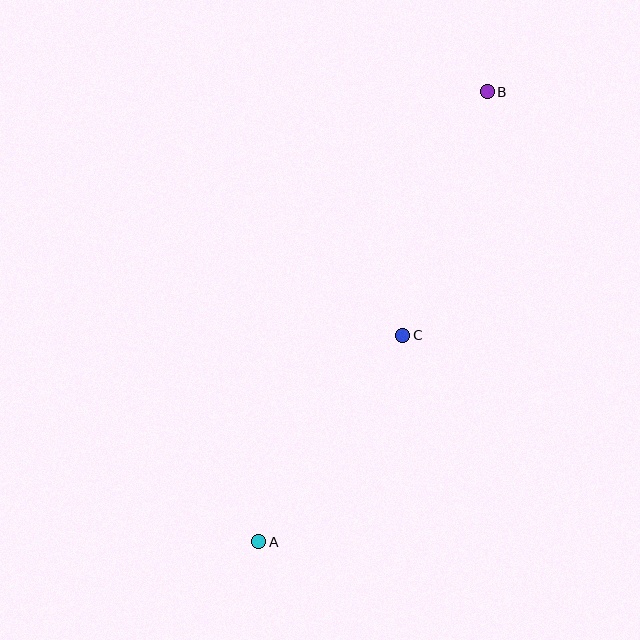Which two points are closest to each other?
Points A and C are closest to each other.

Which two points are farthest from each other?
Points A and B are farthest from each other.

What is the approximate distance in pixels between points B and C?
The distance between B and C is approximately 257 pixels.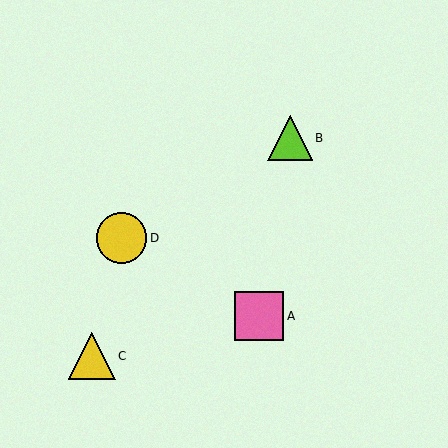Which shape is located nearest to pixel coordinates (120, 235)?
The yellow circle (labeled D) at (121, 238) is nearest to that location.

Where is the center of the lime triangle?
The center of the lime triangle is at (290, 138).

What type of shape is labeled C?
Shape C is a yellow triangle.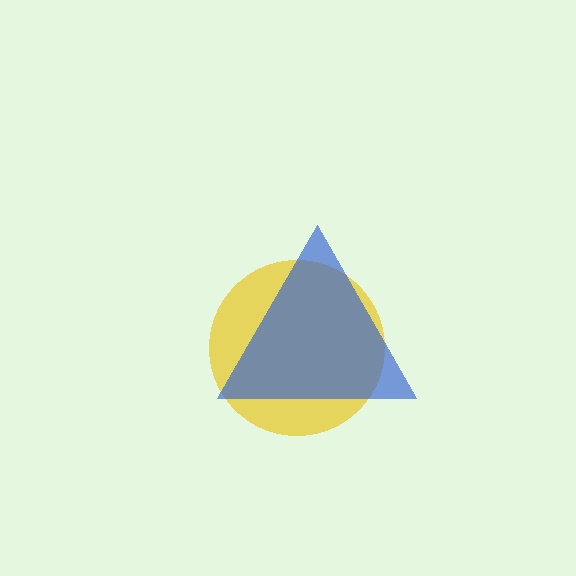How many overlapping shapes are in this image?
There are 2 overlapping shapes in the image.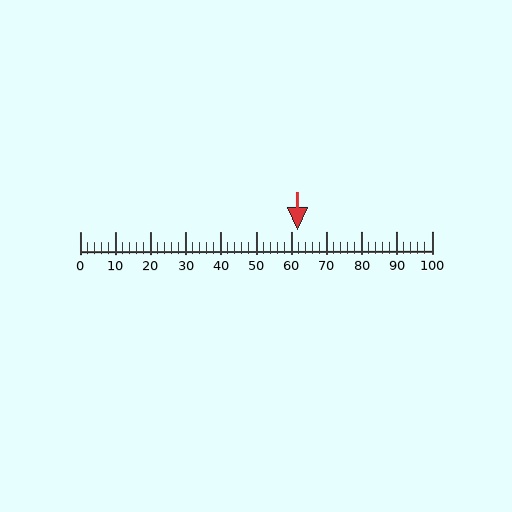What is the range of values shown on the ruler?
The ruler shows values from 0 to 100.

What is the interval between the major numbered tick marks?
The major tick marks are spaced 10 units apart.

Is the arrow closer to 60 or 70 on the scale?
The arrow is closer to 60.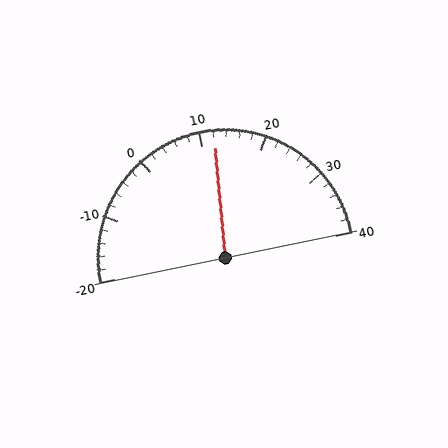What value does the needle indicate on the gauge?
The needle indicates approximately 12.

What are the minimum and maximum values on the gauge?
The gauge ranges from -20 to 40.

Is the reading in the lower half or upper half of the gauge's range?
The reading is in the upper half of the range (-20 to 40).